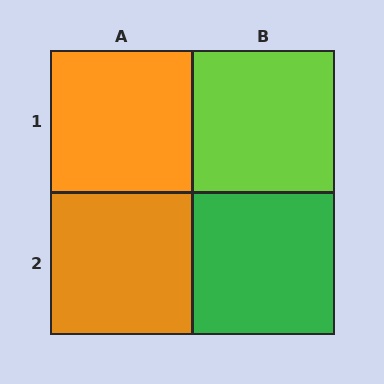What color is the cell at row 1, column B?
Lime.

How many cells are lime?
1 cell is lime.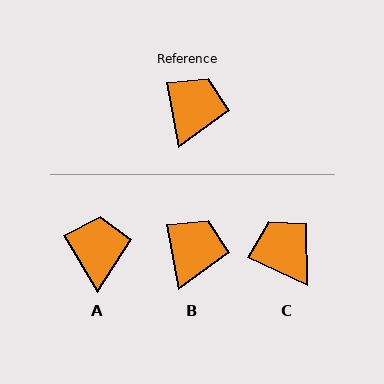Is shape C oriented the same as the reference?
No, it is off by about 54 degrees.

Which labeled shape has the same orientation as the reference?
B.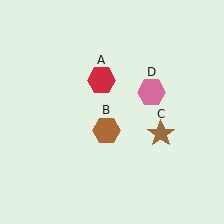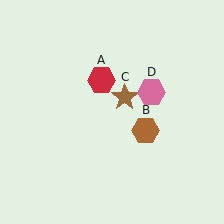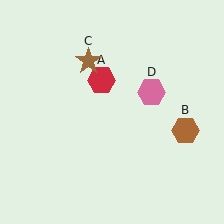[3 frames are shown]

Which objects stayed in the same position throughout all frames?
Red hexagon (object A) and pink hexagon (object D) remained stationary.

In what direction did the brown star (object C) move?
The brown star (object C) moved up and to the left.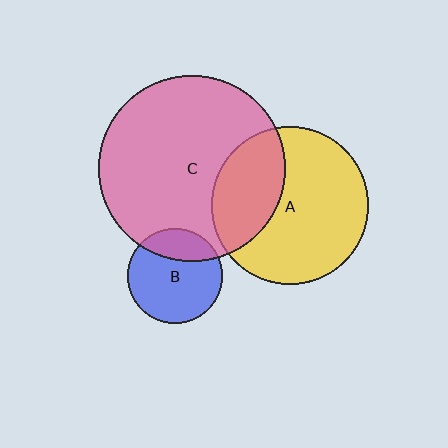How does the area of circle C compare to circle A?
Approximately 1.4 times.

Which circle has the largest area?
Circle C (pink).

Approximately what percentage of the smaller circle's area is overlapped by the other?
Approximately 25%.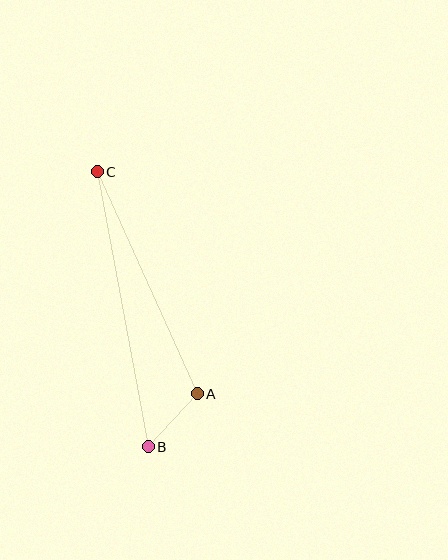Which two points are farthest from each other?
Points B and C are farthest from each other.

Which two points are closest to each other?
Points A and B are closest to each other.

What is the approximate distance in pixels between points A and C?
The distance between A and C is approximately 243 pixels.